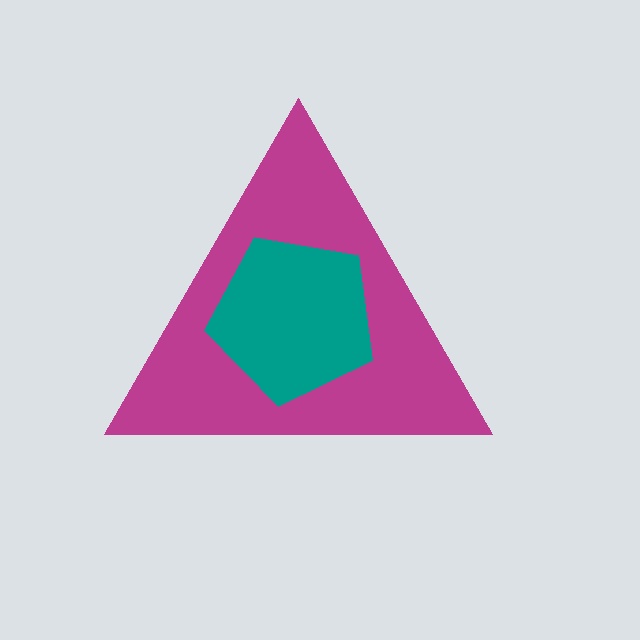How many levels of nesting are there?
2.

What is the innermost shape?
The teal pentagon.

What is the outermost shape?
The magenta triangle.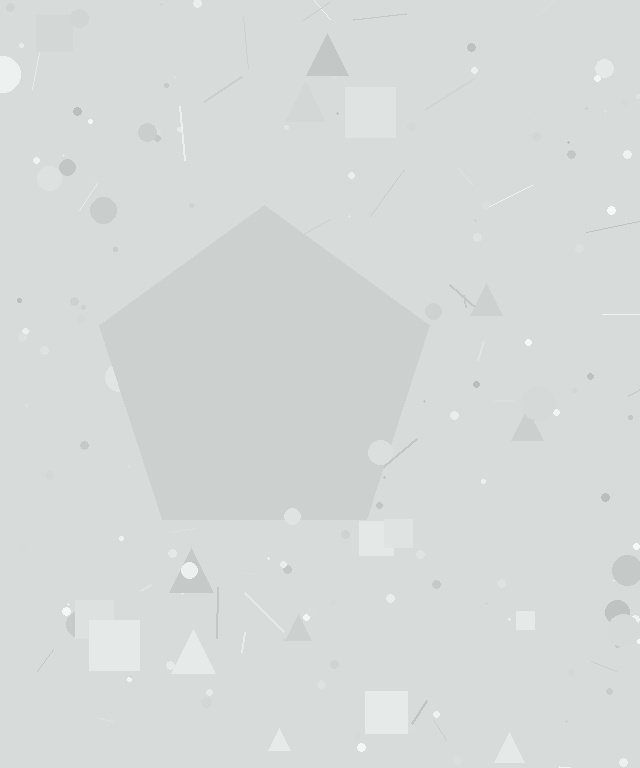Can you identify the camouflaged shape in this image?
The camouflaged shape is a pentagon.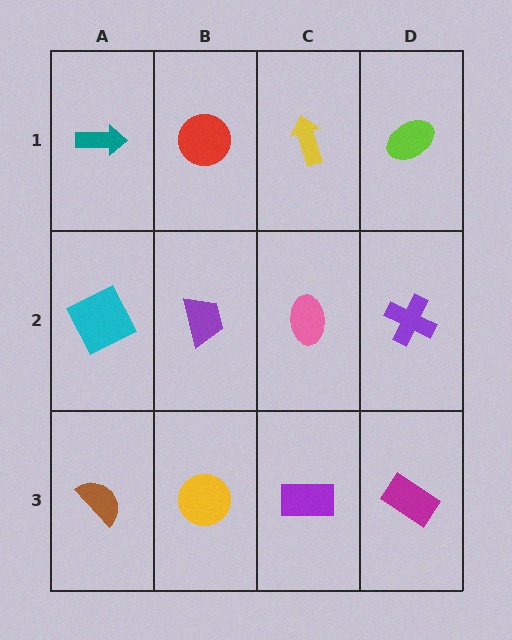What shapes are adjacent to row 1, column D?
A purple cross (row 2, column D), a yellow arrow (row 1, column C).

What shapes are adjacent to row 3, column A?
A cyan square (row 2, column A), a yellow circle (row 3, column B).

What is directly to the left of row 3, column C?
A yellow circle.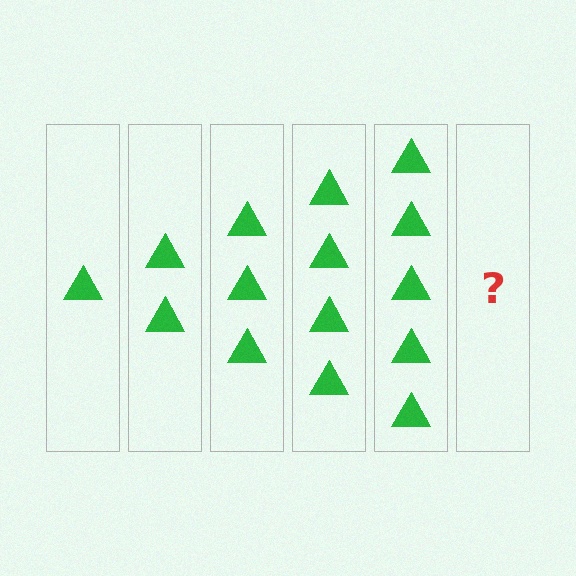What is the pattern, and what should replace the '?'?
The pattern is that each step adds one more triangle. The '?' should be 6 triangles.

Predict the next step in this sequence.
The next step is 6 triangles.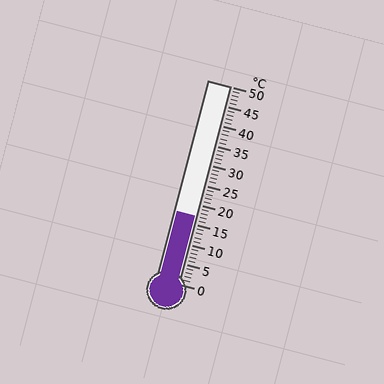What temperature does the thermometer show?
The thermometer shows approximately 17°C.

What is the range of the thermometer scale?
The thermometer scale ranges from 0°C to 50°C.